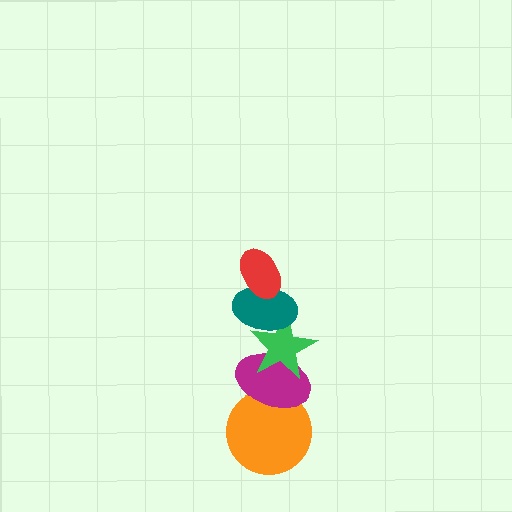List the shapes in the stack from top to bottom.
From top to bottom: the red ellipse, the teal ellipse, the green star, the magenta ellipse, the orange circle.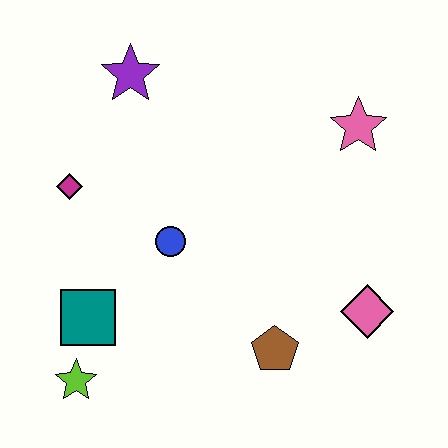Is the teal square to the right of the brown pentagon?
No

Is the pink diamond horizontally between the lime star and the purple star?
No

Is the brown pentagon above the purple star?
No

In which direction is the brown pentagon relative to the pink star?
The brown pentagon is below the pink star.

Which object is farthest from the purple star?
The pink diamond is farthest from the purple star.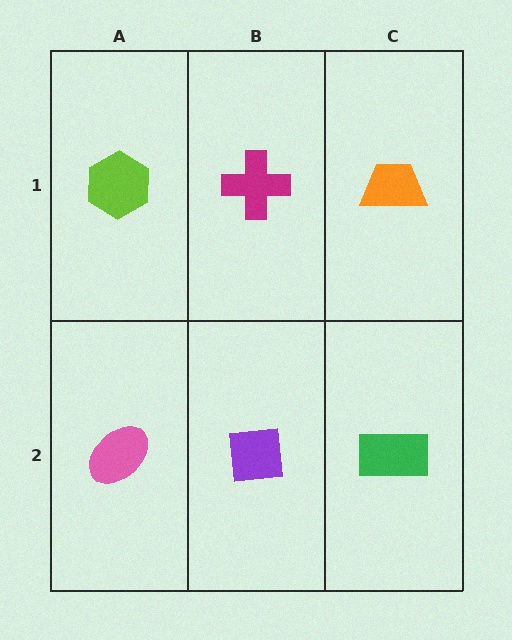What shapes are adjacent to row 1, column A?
A pink ellipse (row 2, column A), a magenta cross (row 1, column B).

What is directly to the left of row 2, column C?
A purple square.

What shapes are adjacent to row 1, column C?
A green rectangle (row 2, column C), a magenta cross (row 1, column B).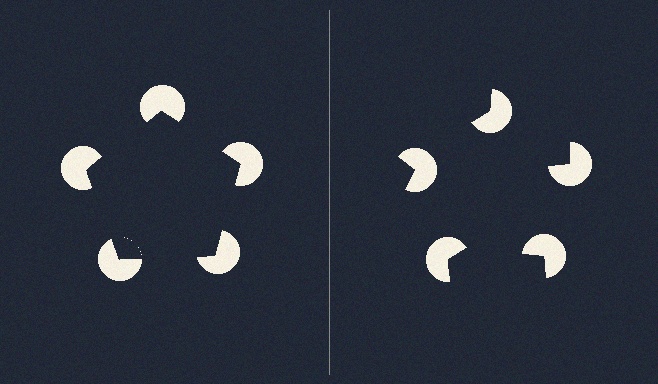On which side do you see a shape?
An illusory pentagon appears on the left side. On the right side the wedge cuts are rotated, so no coherent shape forms.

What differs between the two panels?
The pac-man discs are positioned identically on both sides; only the wedge orientations differ. On the left they align to a pentagon; on the right they are misaligned.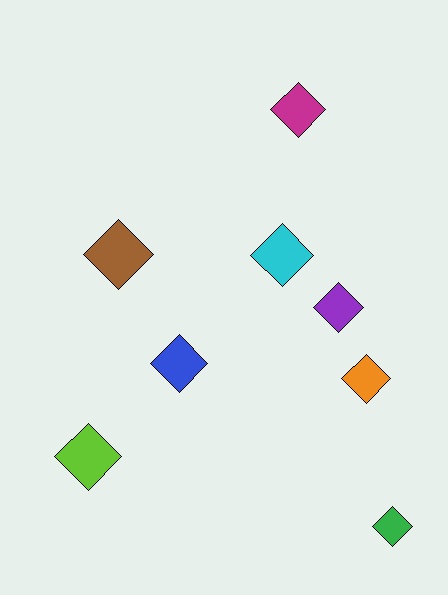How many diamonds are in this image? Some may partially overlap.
There are 8 diamonds.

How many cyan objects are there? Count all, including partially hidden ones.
There is 1 cyan object.